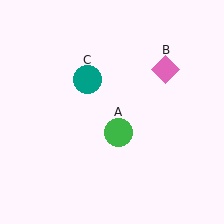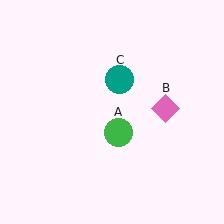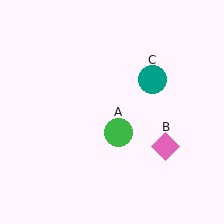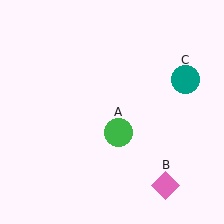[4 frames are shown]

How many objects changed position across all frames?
2 objects changed position: pink diamond (object B), teal circle (object C).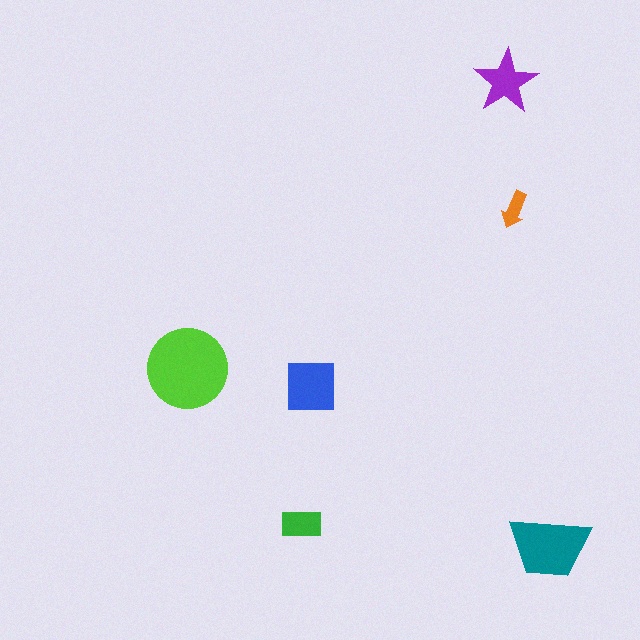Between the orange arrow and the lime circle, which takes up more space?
The lime circle.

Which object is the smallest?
The orange arrow.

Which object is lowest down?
The teal trapezoid is bottommost.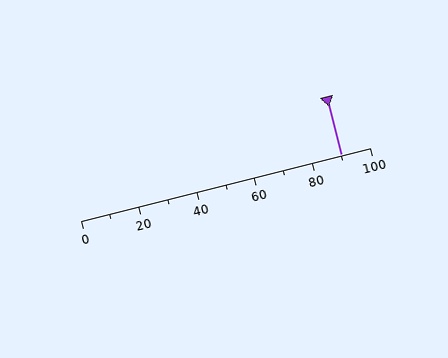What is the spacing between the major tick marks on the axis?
The major ticks are spaced 20 apart.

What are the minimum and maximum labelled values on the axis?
The axis runs from 0 to 100.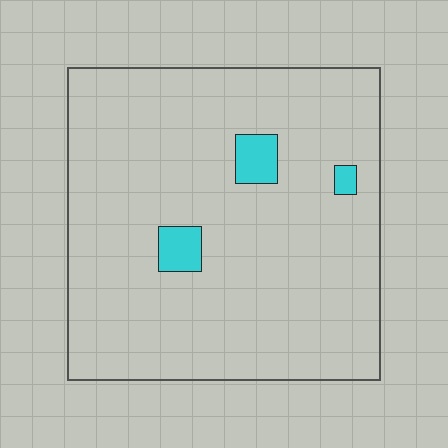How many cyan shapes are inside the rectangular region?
3.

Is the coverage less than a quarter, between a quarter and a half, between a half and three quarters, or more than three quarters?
Less than a quarter.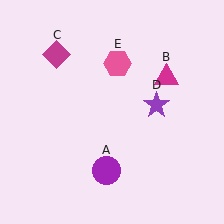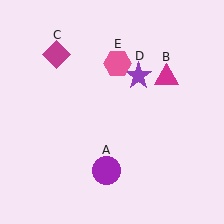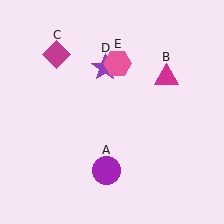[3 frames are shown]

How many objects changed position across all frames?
1 object changed position: purple star (object D).